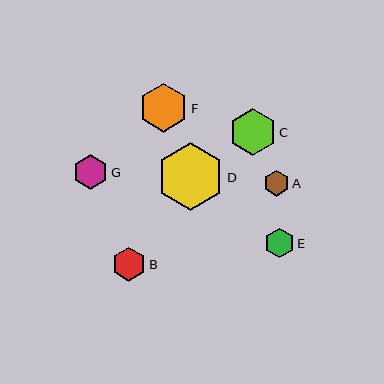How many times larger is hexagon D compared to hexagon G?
Hexagon D is approximately 1.9 times the size of hexagon G.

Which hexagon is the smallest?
Hexagon A is the smallest with a size of approximately 26 pixels.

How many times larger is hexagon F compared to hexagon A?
Hexagon F is approximately 1.9 times the size of hexagon A.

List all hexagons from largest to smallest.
From largest to smallest: D, F, C, G, B, E, A.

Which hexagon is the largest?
Hexagon D is the largest with a size of approximately 68 pixels.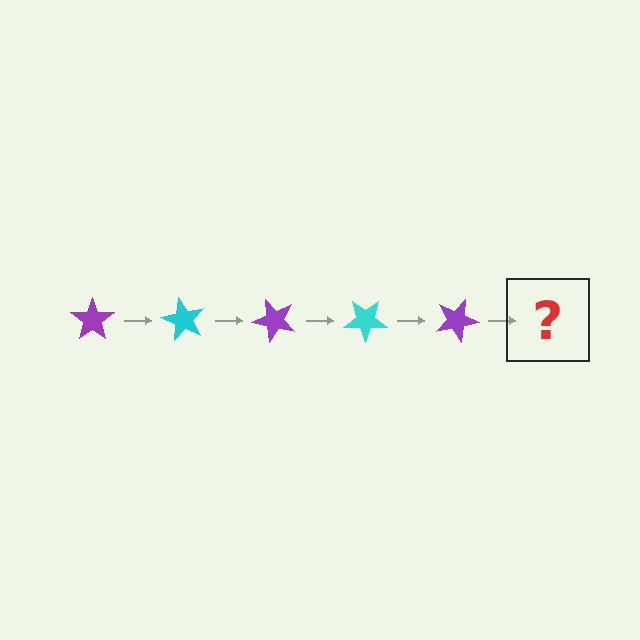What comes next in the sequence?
The next element should be a cyan star, rotated 300 degrees from the start.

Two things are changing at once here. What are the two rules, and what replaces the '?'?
The two rules are that it rotates 60 degrees each step and the color cycles through purple and cyan. The '?' should be a cyan star, rotated 300 degrees from the start.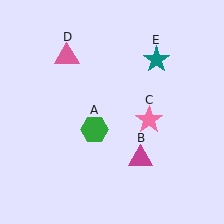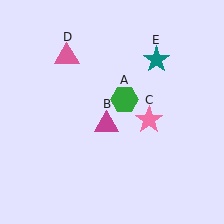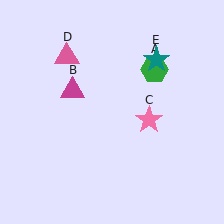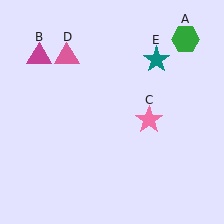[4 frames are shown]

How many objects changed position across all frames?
2 objects changed position: green hexagon (object A), magenta triangle (object B).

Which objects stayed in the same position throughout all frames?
Pink star (object C) and pink triangle (object D) and teal star (object E) remained stationary.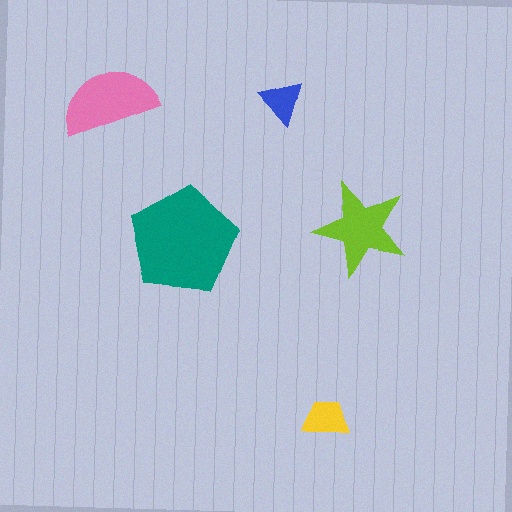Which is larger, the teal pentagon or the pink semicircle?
The teal pentagon.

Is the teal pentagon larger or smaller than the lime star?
Larger.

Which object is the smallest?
The blue triangle.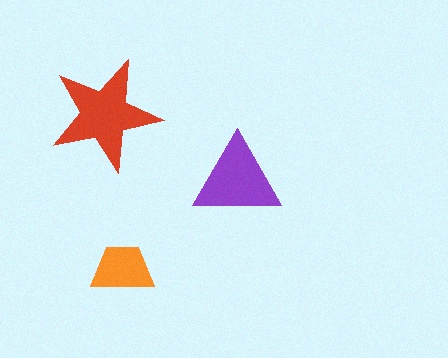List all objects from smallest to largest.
The orange trapezoid, the purple triangle, the red star.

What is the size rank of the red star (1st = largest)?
1st.